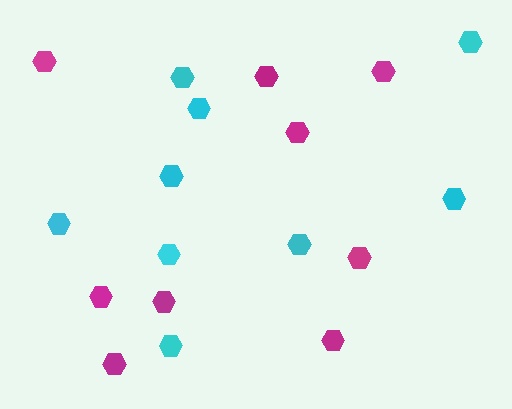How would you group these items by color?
There are 2 groups: one group of cyan hexagons (9) and one group of magenta hexagons (9).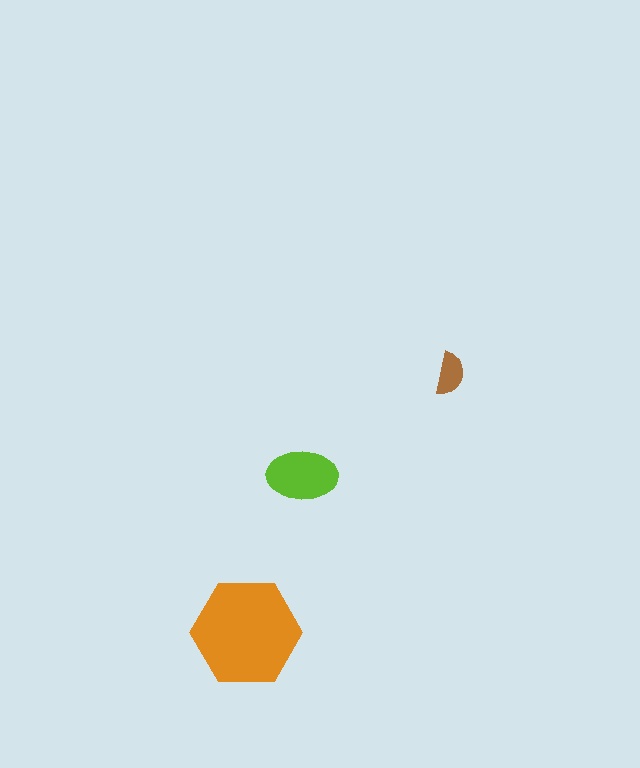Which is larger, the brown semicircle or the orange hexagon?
The orange hexagon.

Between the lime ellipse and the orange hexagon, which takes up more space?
The orange hexagon.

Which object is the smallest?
The brown semicircle.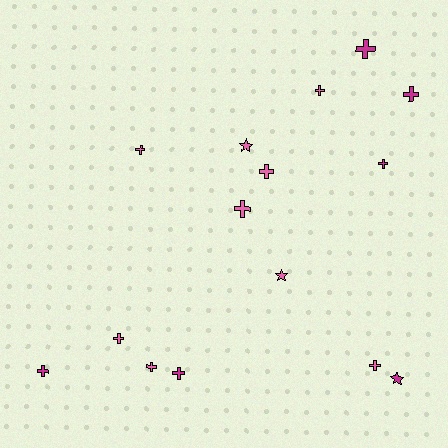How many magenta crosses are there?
There are 5 magenta crosses.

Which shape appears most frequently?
Cross, with 12 objects.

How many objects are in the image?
There are 15 objects.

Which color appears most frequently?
Pink, with 9 objects.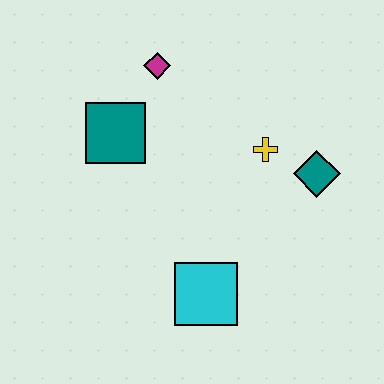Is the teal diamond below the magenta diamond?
Yes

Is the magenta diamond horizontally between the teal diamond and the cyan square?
No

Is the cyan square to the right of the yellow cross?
No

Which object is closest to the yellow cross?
The teal diamond is closest to the yellow cross.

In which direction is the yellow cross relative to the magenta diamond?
The yellow cross is to the right of the magenta diamond.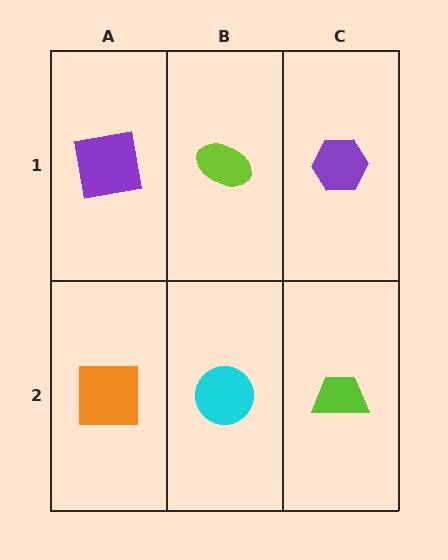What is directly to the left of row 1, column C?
A lime ellipse.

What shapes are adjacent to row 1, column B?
A cyan circle (row 2, column B), a purple square (row 1, column A), a purple hexagon (row 1, column C).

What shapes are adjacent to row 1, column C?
A lime trapezoid (row 2, column C), a lime ellipse (row 1, column B).